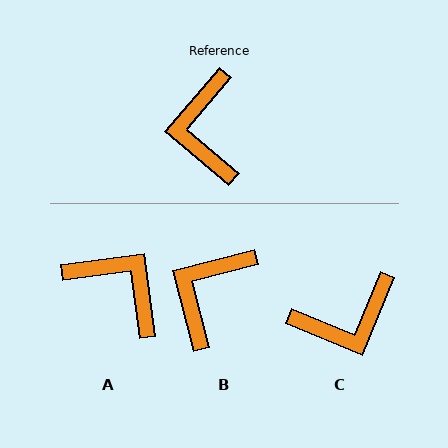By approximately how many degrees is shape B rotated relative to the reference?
Approximately 35 degrees clockwise.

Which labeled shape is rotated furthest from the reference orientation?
A, about 132 degrees away.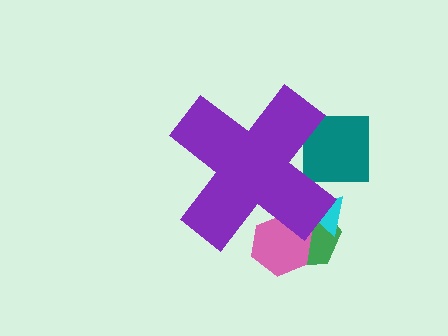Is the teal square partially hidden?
Yes, the teal square is partially hidden behind the purple cross.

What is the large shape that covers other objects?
A purple cross.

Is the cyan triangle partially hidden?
Yes, the cyan triangle is partially hidden behind the purple cross.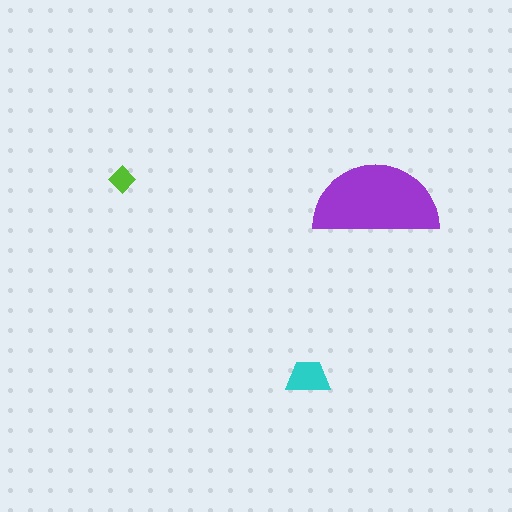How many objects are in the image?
There are 3 objects in the image.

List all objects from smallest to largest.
The lime diamond, the cyan trapezoid, the purple semicircle.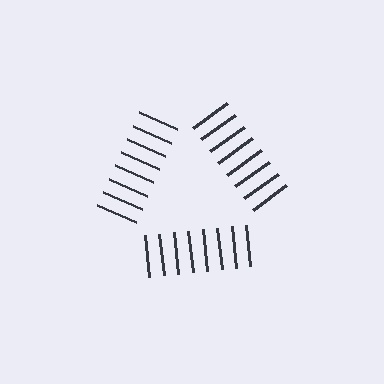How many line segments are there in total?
24 — 8 along each of the 3 edges.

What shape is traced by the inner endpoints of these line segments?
An illusory triangle — the line segments terminate on its edges but no continuous stroke is drawn.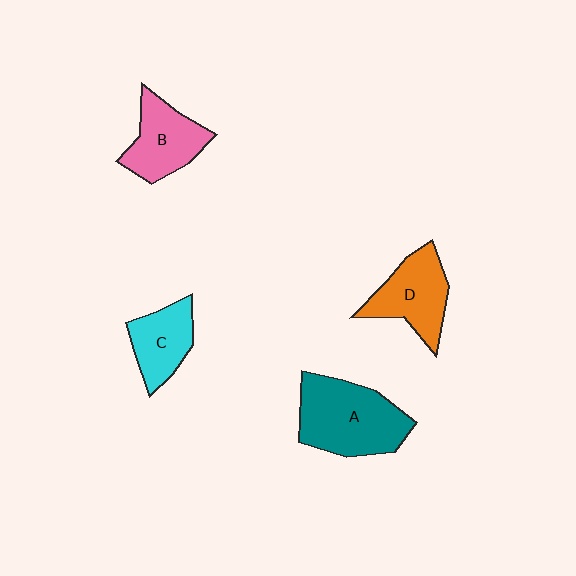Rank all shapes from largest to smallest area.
From largest to smallest: A (teal), D (orange), B (pink), C (cyan).